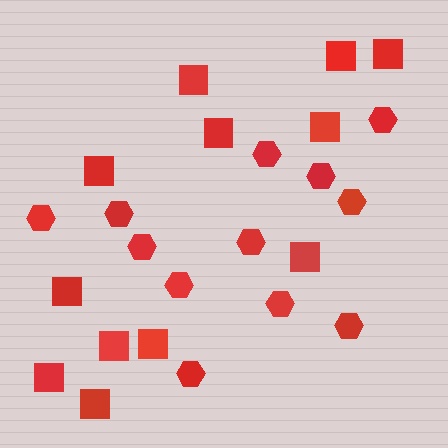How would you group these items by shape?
There are 2 groups: one group of hexagons (12) and one group of squares (12).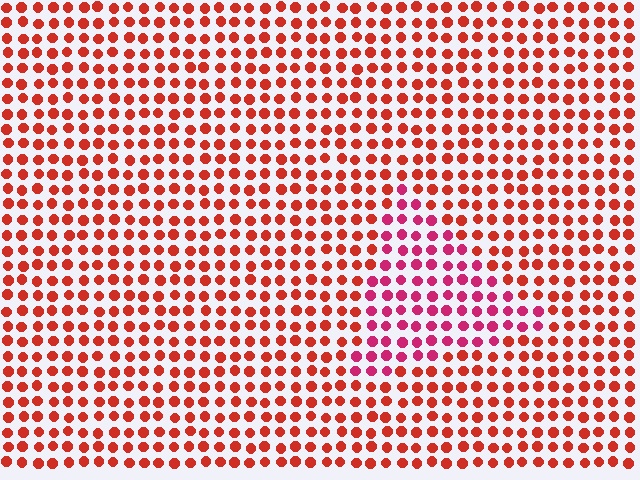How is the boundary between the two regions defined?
The boundary is defined purely by a slight shift in hue (about 32 degrees). Spacing, size, and orientation are identical on both sides.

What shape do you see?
I see a triangle.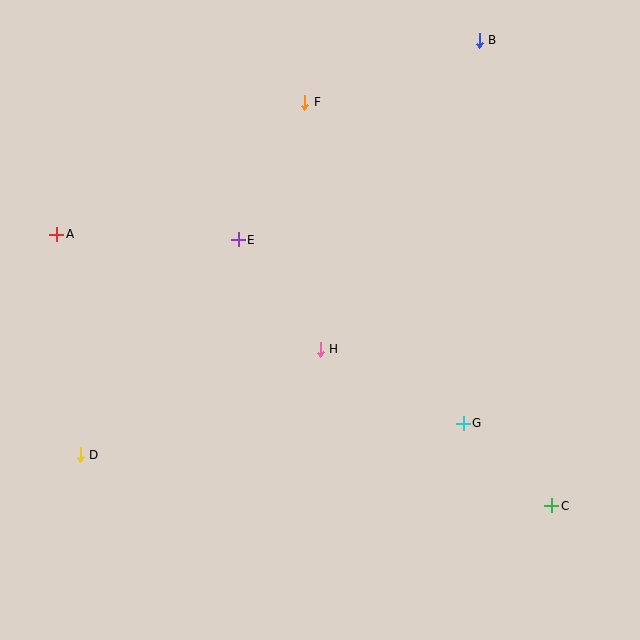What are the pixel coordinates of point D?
Point D is at (80, 455).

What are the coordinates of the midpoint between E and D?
The midpoint between E and D is at (159, 347).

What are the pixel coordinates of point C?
Point C is at (552, 506).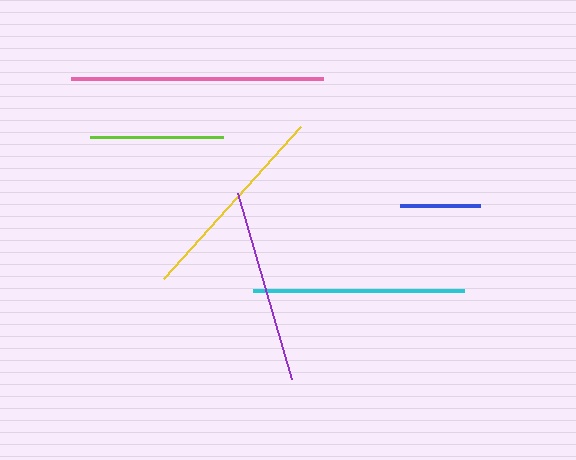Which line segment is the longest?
The pink line is the longest at approximately 252 pixels.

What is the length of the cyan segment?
The cyan segment is approximately 211 pixels long.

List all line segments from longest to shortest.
From longest to shortest: pink, cyan, yellow, purple, lime, blue.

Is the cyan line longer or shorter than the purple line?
The cyan line is longer than the purple line.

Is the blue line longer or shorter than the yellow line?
The yellow line is longer than the blue line.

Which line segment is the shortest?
The blue line is the shortest at approximately 80 pixels.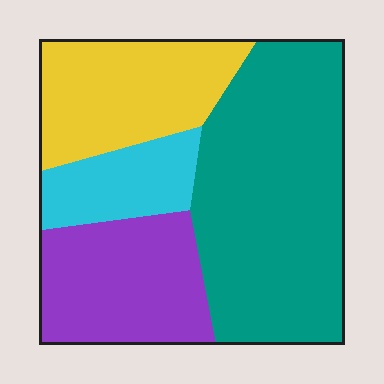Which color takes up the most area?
Teal, at roughly 45%.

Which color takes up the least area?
Cyan, at roughly 10%.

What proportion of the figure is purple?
Purple covers around 20% of the figure.